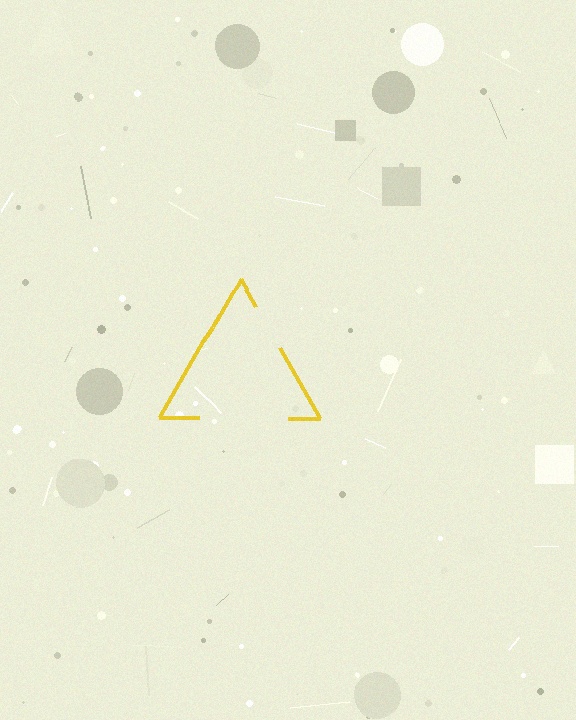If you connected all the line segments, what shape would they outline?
They would outline a triangle.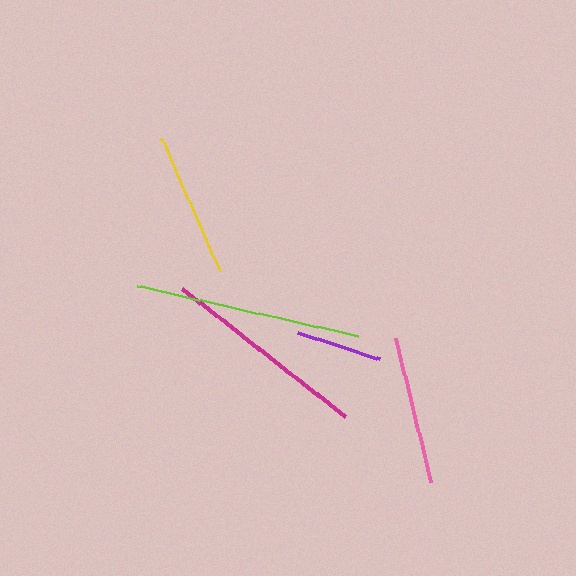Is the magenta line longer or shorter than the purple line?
The magenta line is longer than the purple line.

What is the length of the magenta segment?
The magenta segment is approximately 208 pixels long.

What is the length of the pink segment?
The pink segment is approximately 148 pixels long.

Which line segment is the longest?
The lime line is the longest at approximately 227 pixels.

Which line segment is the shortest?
The purple line is the shortest at approximately 86 pixels.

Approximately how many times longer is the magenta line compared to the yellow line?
The magenta line is approximately 1.4 times the length of the yellow line.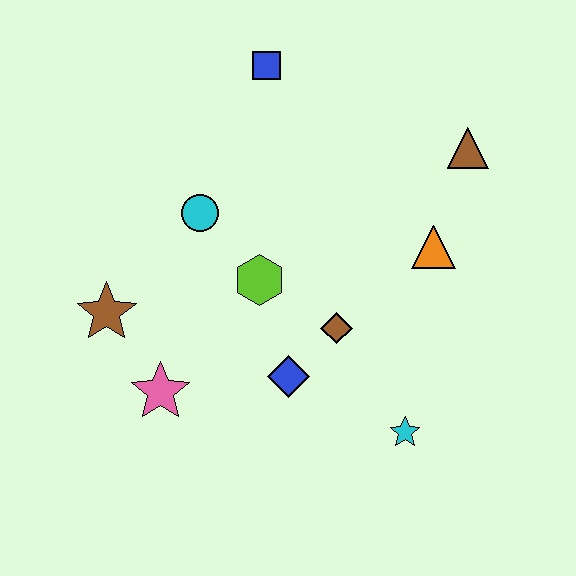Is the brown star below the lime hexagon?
Yes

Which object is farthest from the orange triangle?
The brown star is farthest from the orange triangle.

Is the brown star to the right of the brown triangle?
No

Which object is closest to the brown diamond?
The blue diamond is closest to the brown diamond.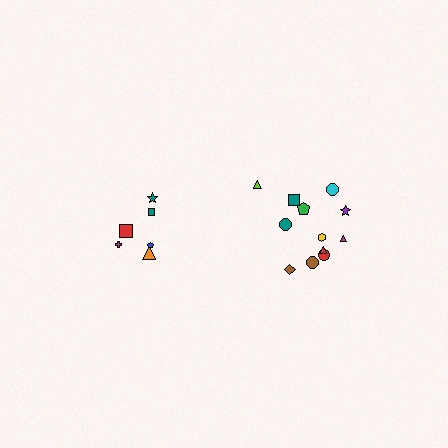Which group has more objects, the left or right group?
The right group.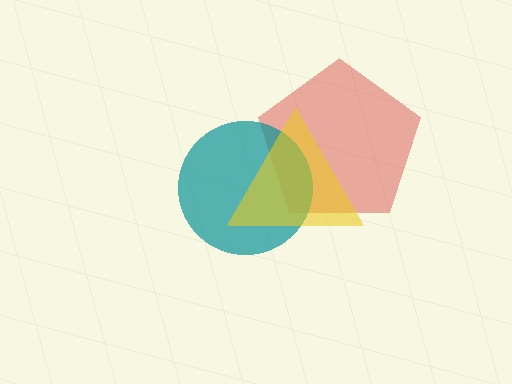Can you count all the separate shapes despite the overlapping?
Yes, there are 3 separate shapes.